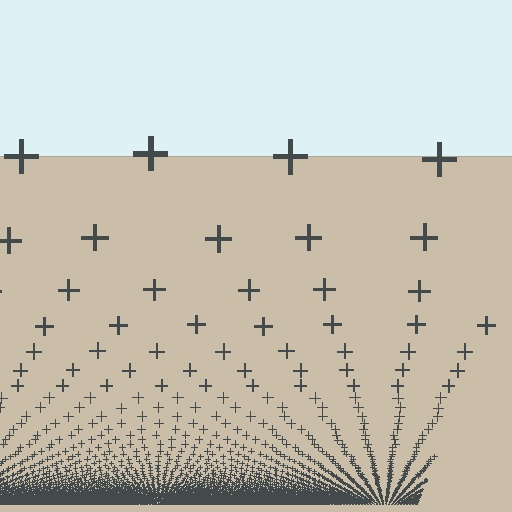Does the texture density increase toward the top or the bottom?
Density increases toward the bottom.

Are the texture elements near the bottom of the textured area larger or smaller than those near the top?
Smaller. The gradient is inverted — elements near the bottom are smaller and denser.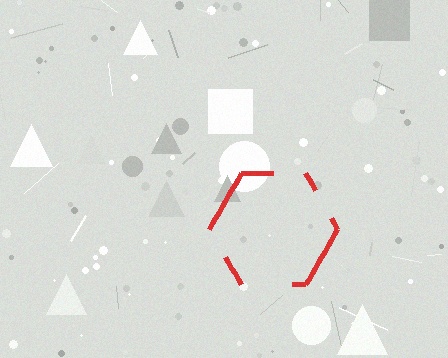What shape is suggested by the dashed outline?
The dashed outline suggests a hexagon.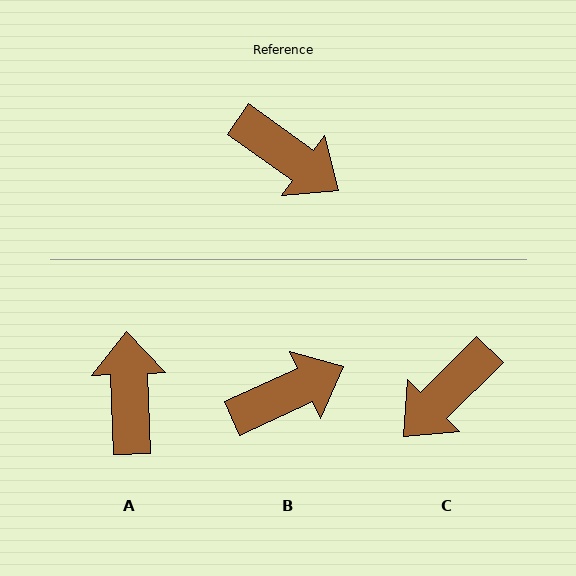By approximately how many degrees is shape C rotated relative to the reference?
Approximately 99 degrees clockwise.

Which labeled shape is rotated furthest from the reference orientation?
A, about 128 degrees away.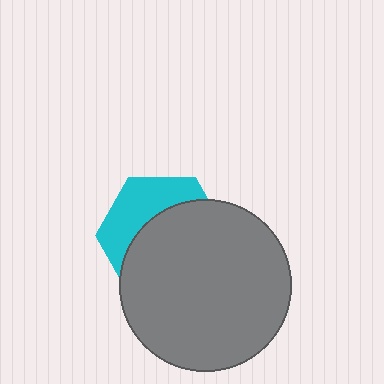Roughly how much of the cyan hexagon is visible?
A small part of it is visible (roughly 37%).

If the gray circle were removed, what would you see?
You would see the complete cyan hexagon.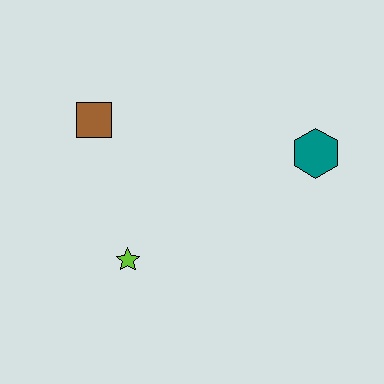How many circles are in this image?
There are no circles.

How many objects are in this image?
There are 3 objects.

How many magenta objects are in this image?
There are no magenta objects.